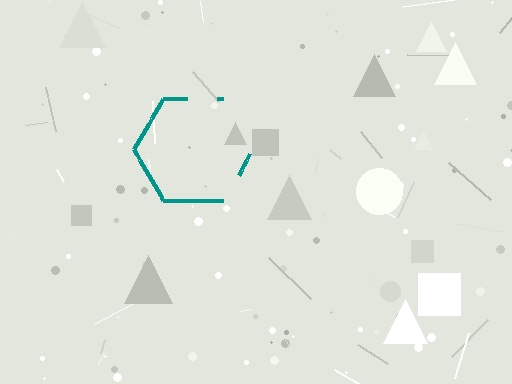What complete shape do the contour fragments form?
The contour fragments form a hexagon.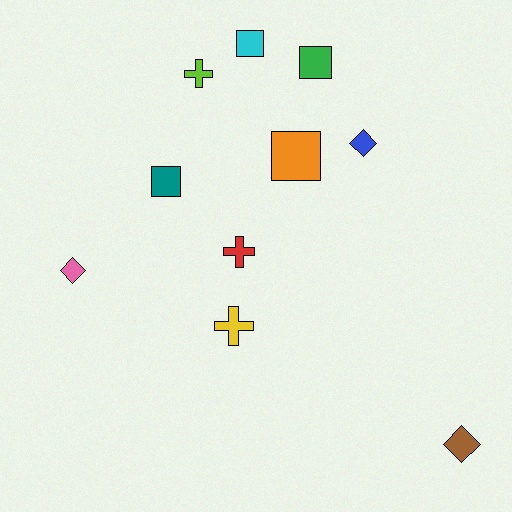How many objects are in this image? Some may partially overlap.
There are 10 objects.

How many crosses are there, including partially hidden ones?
There are 3 crosses.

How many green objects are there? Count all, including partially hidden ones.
There is 1 green object.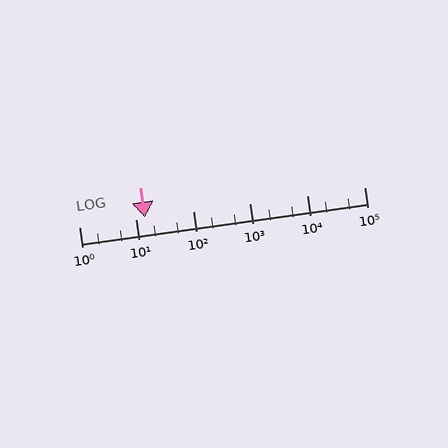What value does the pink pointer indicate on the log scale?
The pointer indicates approximately 14.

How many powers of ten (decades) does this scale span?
The scale spans 5 decades, from 1 to 100000.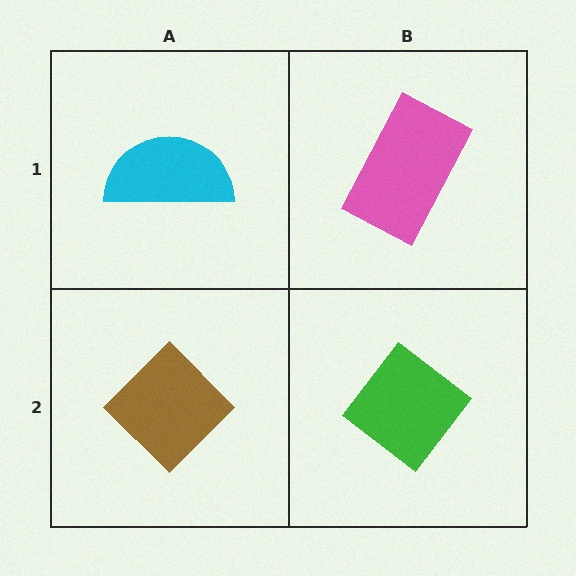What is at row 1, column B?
A pink rectangle.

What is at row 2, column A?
A brown diamond.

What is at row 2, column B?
A green diamond.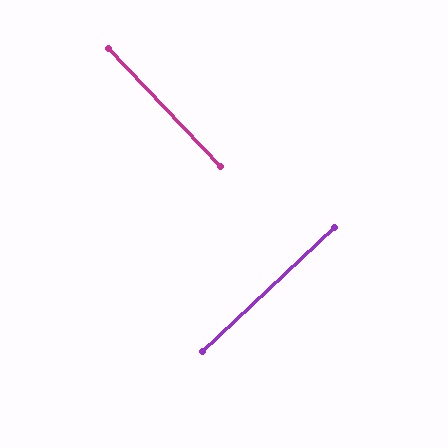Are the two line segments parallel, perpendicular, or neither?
Perpendicular — they meet at approximately 90°.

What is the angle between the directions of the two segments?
Approximately 90 degrees.